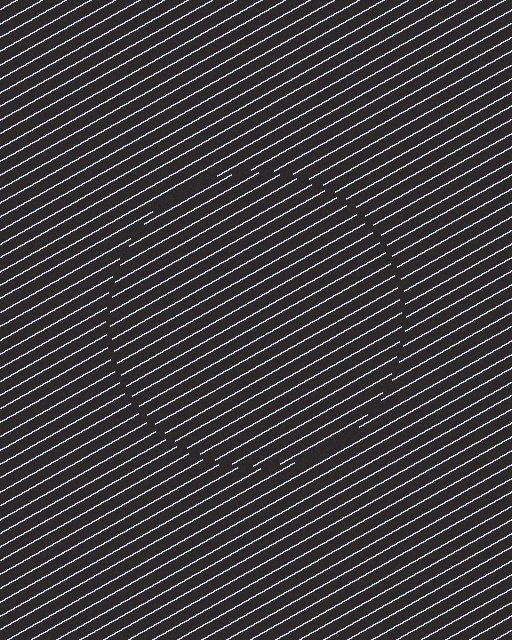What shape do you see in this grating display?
An illusory circle. The interior of the shape contains the same grating, shifted by half a period — the contour is defined by the phase discontinuity where line-ends from the inner and outer gratings abut.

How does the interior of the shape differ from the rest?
The interior of the shape contains the same grating, shifted by half a period — the contour is defined by the phase discontinuity where line-ends from the inner and outer gratings abut.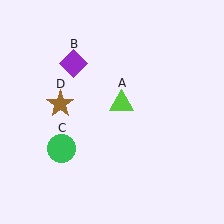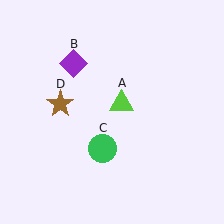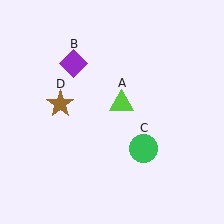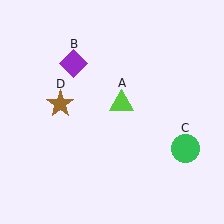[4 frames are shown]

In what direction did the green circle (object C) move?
The green circle (object C) moved right.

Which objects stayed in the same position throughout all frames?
Lime triangle (object A) and purple diamond (object B) and brown star (object D) remained stationary.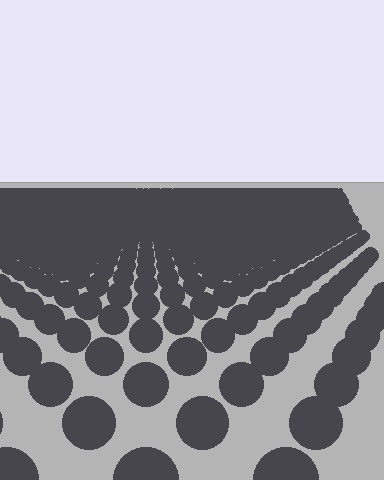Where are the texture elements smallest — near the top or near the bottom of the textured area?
Near the top.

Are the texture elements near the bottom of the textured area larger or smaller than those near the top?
Larger. Near the bottom, elements are closer to the viewer and appear at a bigger on-screen size.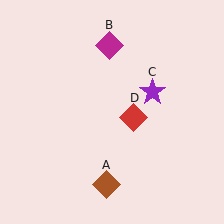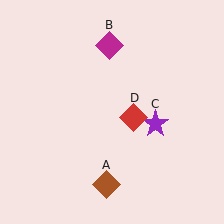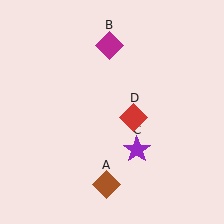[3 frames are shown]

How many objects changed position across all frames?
1 object changed position: purple star (object C).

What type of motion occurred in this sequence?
The purple star (object C) rotated clockwise around the center of the scene.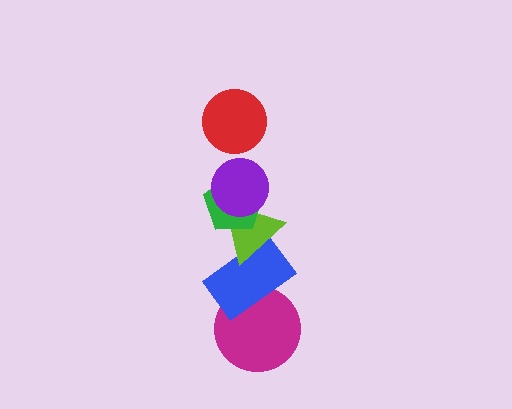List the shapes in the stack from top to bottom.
From top to bottom: the red circle, the purple circle, the green pentagon, the lime triangle, the blue rectangle, the magenta circle.